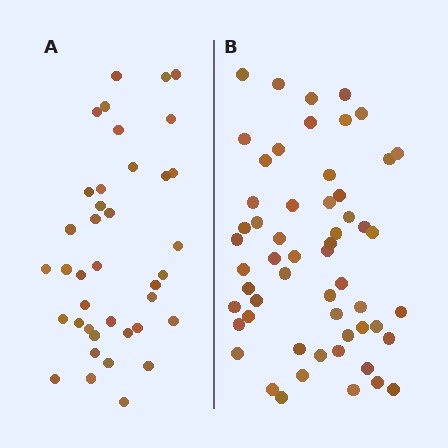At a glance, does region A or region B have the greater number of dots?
Region B (the right region) has more dots.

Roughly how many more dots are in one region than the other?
Region B has approximately 15 more dots than region A.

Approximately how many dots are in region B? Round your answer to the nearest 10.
About 60 dots. (The exact count is 56, which rounds to 60.)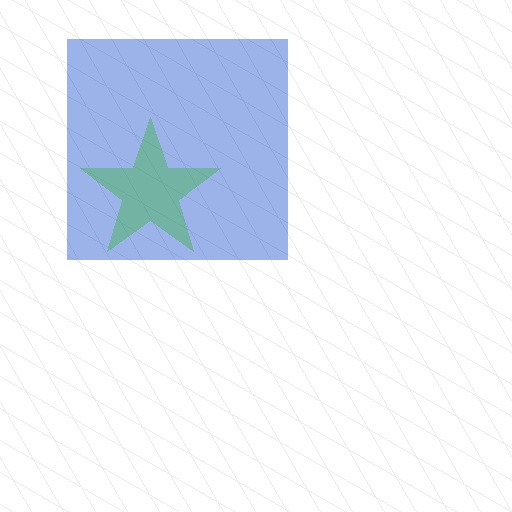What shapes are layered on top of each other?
The layered shapes are: a blue square, a green star.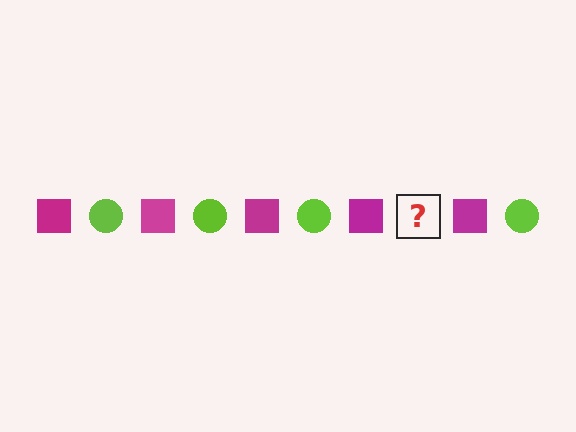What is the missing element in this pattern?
The missing element is a lime circle.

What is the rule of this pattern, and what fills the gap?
The rule is that the pattern alternates between magenta square and lime circle. The gap should be filled with a lime circle.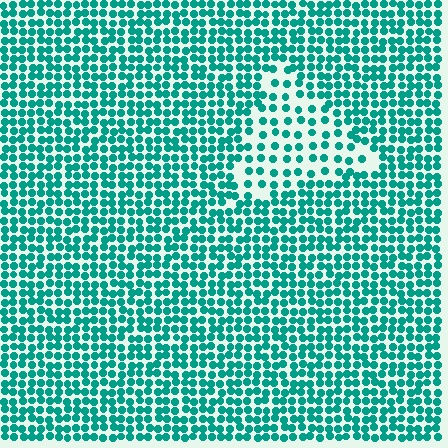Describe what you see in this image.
The image contains small teal elements arranged at two different densities. A triangle-shaped region is visible where the elements are less densely packed than the surrounding area.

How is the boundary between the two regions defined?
The boundary is defined by a change in element density (approximately 2.0x ratio). All elements are the same color, size, and shape.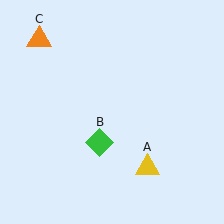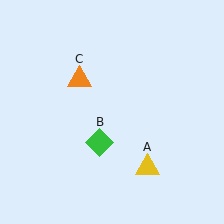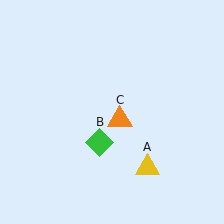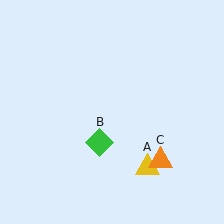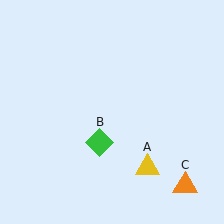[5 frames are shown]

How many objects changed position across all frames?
1 object changed position: orange triangle (object C).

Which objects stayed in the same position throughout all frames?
Yellow triangle (object A) and green diamond (object B) remained stationary.